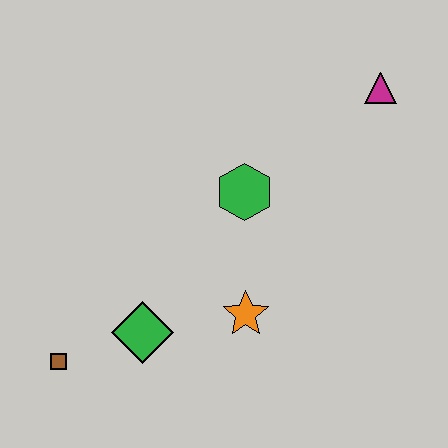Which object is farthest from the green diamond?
The magenta triangle is farthest from the green diamond.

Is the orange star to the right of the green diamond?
Yes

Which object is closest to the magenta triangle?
The green hexagon is closest to the magenta triangle.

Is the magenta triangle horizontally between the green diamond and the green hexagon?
No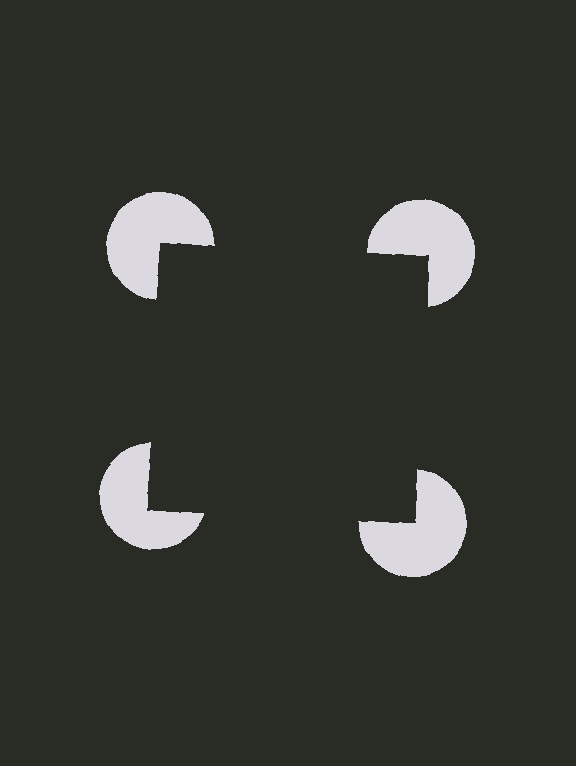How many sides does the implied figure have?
4 sides.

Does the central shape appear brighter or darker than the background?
It typically appears slightly darker than the background, even though no actual brightness change is drawn.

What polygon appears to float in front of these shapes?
An illusory square — its edges are inferred from the aligned wedge cuts in the pac-man discs, not physically drawn.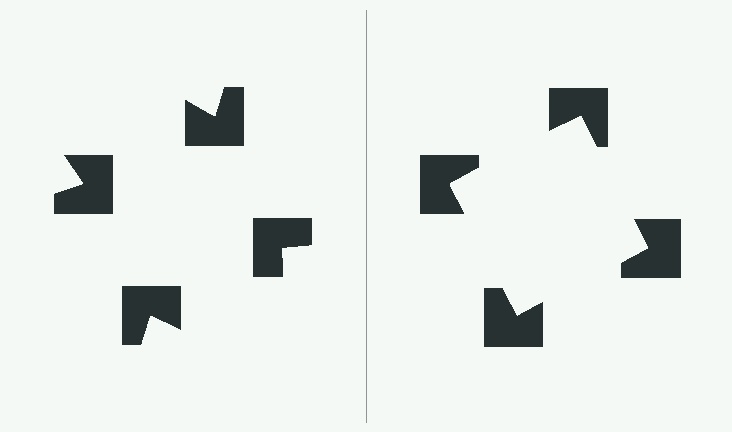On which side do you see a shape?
An illusory square appears on the right side. On the left side the wedge cuts are rotated, so no coherent shape forms.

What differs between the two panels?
The notched squares are positioned identically on both sides; only the wedge orientations differ. On the right they align to a square; on the left they are misaligned.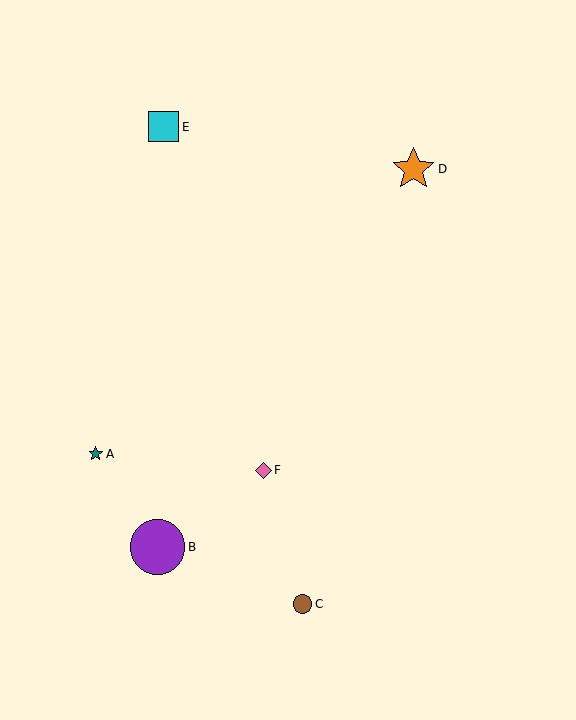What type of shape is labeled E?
Shape E is a cyan square.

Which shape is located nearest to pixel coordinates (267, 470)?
The pink diamond (labeled F) at (263, 470) is nearest to that location.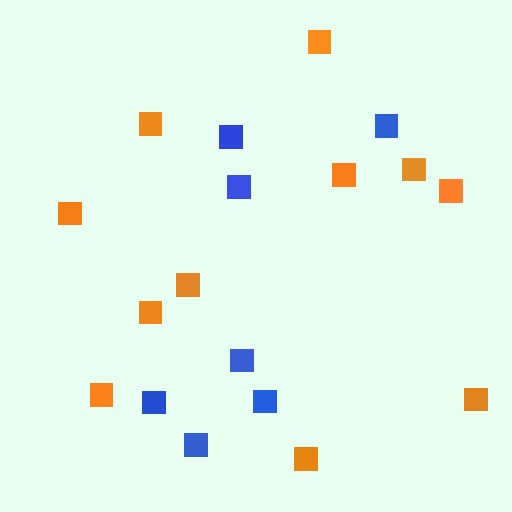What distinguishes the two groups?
There are 2 groups: one group of orange squares (11) and one group of blue squares (7).